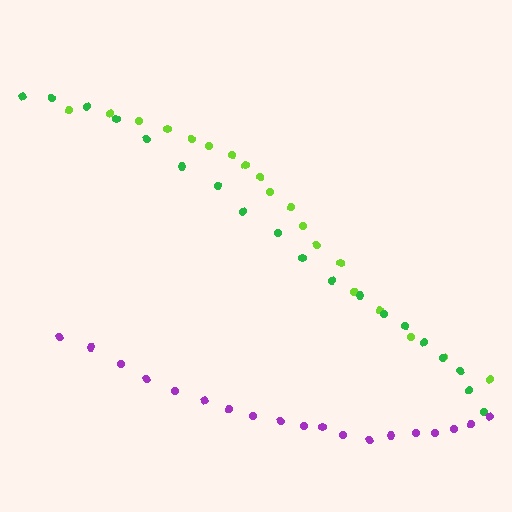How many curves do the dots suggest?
There are 3 distinct paths.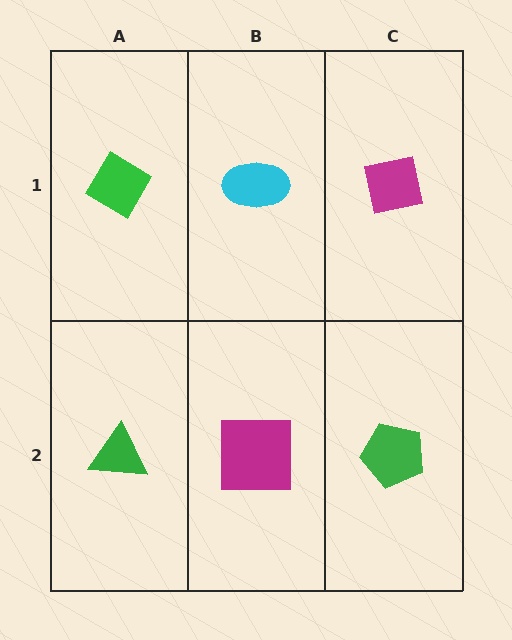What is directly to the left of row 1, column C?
A cyan ellipse.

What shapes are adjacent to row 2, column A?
A green diamond (row 1, column A), a magenta square (row 2, column B).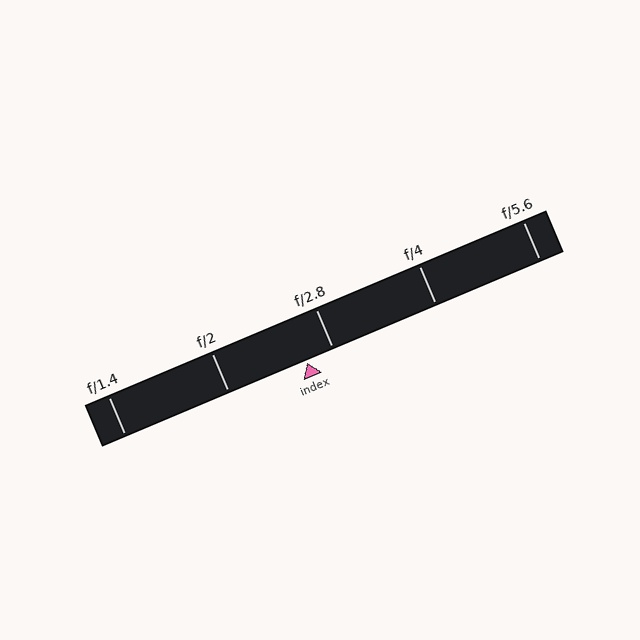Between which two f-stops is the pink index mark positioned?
The index mark is between f/2 and f/2.8.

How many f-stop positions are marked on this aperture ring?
There are 5 f-stop positions marked.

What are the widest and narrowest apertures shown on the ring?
The widest aperture shown is f/1.4 and the narrowest is f/5.6.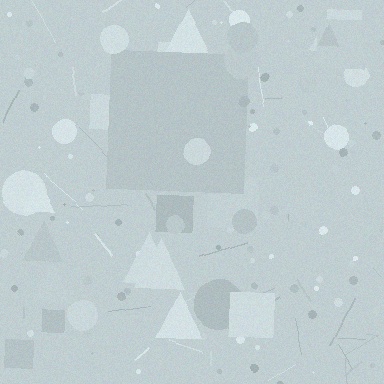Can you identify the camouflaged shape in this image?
The camouflaged shape is a square.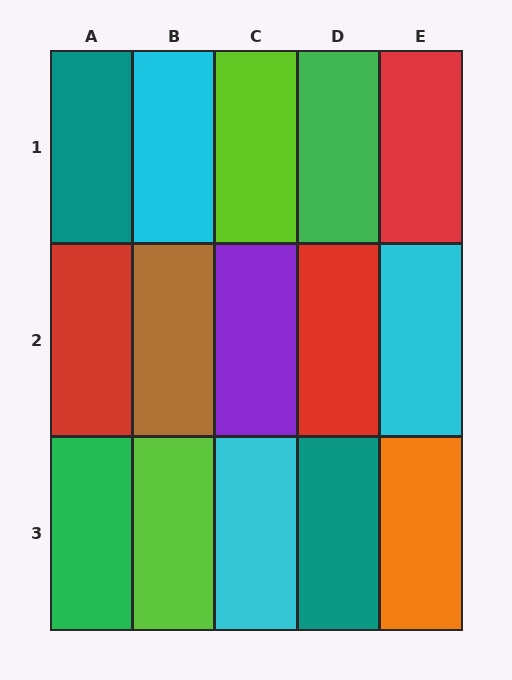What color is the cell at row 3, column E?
Orange.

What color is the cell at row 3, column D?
Teal.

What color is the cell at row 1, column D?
Green.